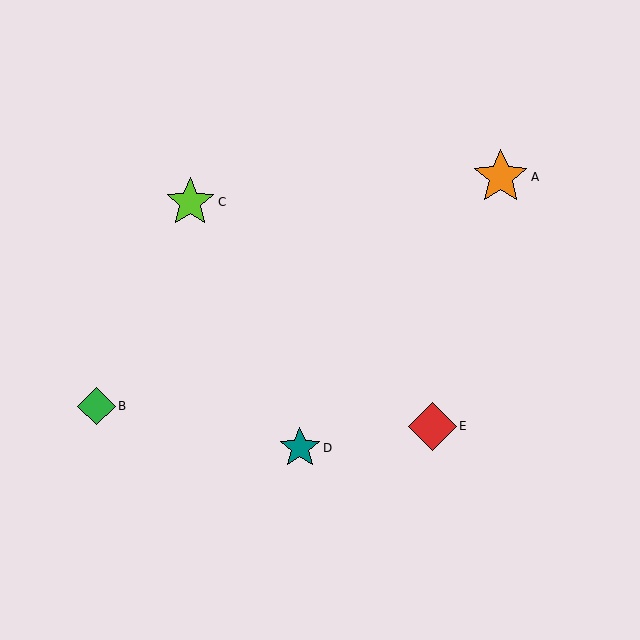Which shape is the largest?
The orange star (labeled A) is the largest.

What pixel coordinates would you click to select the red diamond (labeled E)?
Click at (432, 426) to select the red diamond E.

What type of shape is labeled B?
Shape B is a green diamond.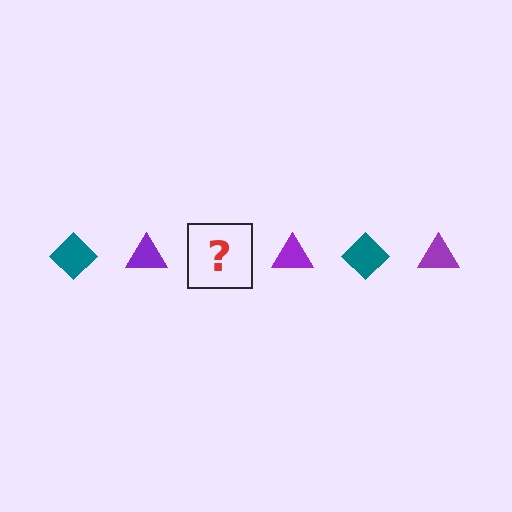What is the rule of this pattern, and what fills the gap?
The rule is that the pattern alternates between teal diamond and purple triangle. The gap should be filled with a teal diamond.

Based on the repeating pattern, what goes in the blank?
The blank should be a teal diamond.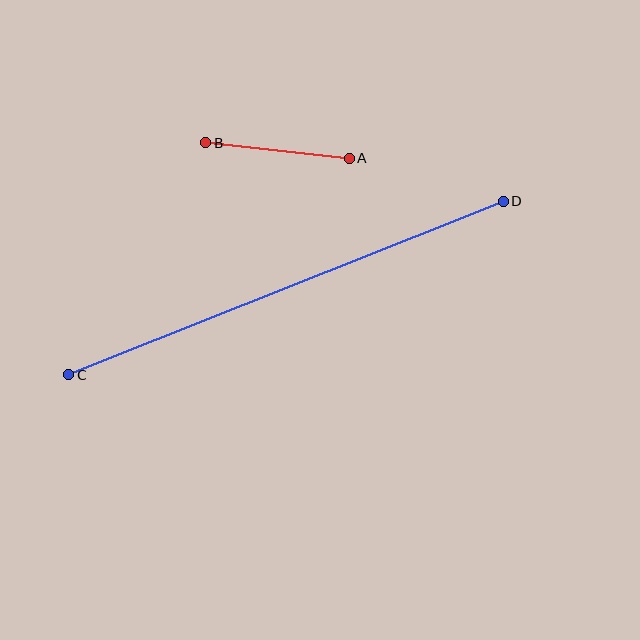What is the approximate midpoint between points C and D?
The midpoint is at approximately (286, 288) pixels.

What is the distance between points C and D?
The distance is approximately 468 pixels.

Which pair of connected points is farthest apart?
Points C and D are farthest apart.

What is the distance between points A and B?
The distance is approximately 144 pixels.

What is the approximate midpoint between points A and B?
The midpoint is at approximately (277, 151) pixels.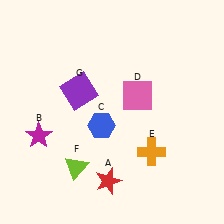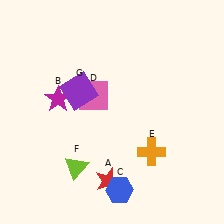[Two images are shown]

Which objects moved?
The objects that moved are: the magenta star (B), the blue hexagon (C), the pink square (D).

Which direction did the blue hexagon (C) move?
The blue hexagon (C) moved down.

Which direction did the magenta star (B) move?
The magenta star (B) moved up.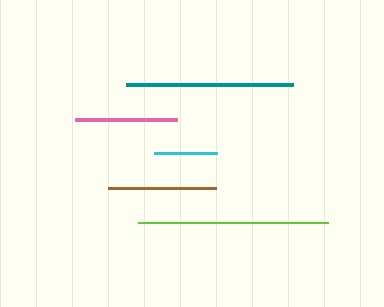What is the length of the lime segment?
The lime segment is approximately 190 pixels long.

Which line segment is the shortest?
The cyan line is the shortest at approximately 63 pixels.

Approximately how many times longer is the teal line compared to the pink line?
The teal line is approximately 1.6 times the length of the pink line.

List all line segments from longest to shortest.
From longest to shortest: lime, teal, brown, pink, cyan.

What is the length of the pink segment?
The pink segment is approximately 102 pixels long.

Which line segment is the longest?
The lime line is the longest at approximately 190 pixels.